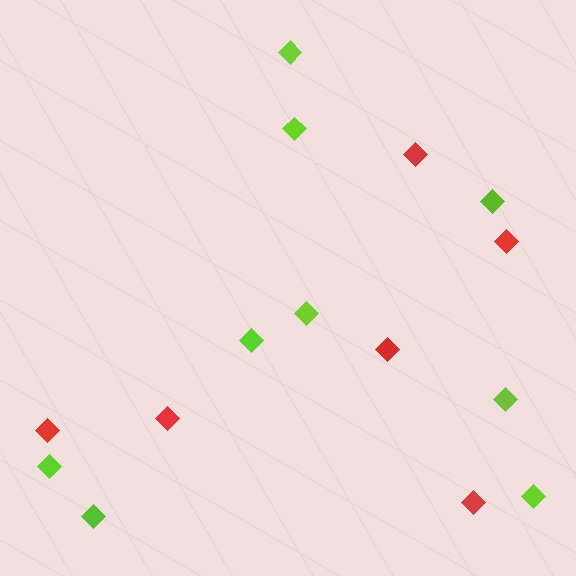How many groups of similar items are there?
There are 2 groups: one group of red diamonds (6) and one group of lime diamonds (9).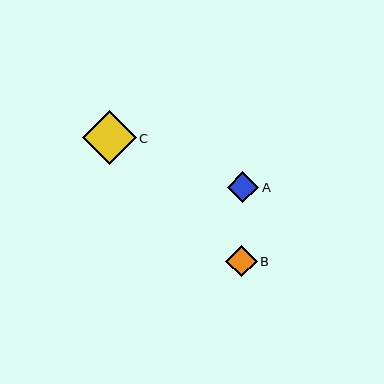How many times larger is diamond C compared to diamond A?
Diamond C is approximately 1.7 times the size of diamond A.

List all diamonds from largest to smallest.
From largest to smallest: C, B, A.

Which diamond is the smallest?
Diamond A is the smallest with a size of approximately 31 pixels.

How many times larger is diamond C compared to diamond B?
Diamond C is approximately 1.7 times the size of diamond B.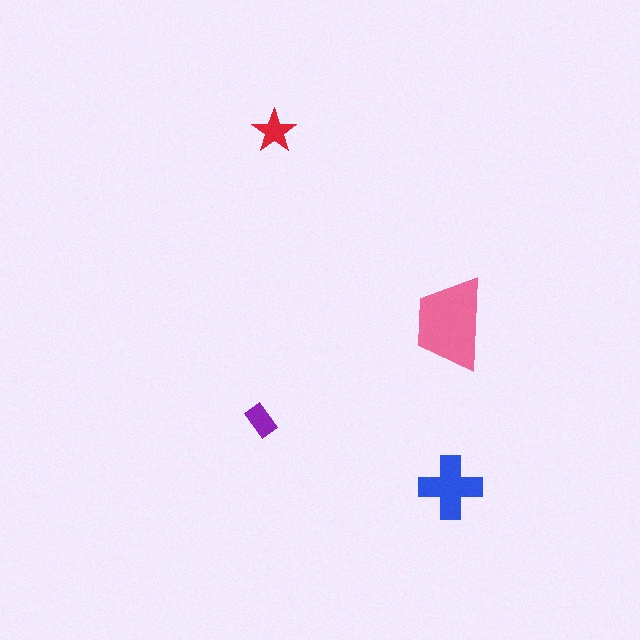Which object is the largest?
The pink trapezoid.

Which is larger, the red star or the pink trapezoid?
The pink trapezoid.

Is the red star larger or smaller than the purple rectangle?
Larger.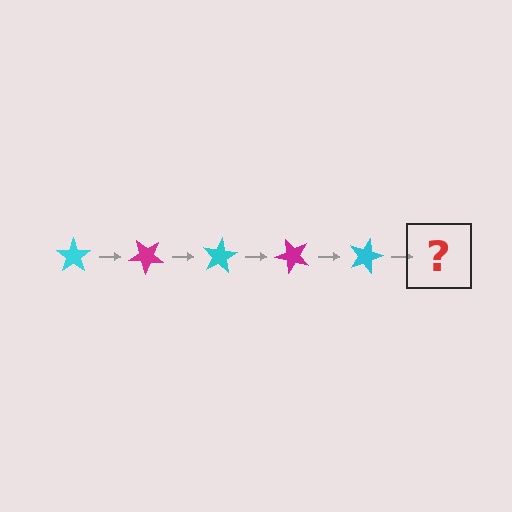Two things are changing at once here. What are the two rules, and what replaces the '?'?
The two rules are that it rotates 40 degrees each step and the color cycles through cyan and magenta. The '?' should be a magenta star, rotated 200 degrees from the start.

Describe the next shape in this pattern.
It should be a magenta star, rotated 200 degrees from the start.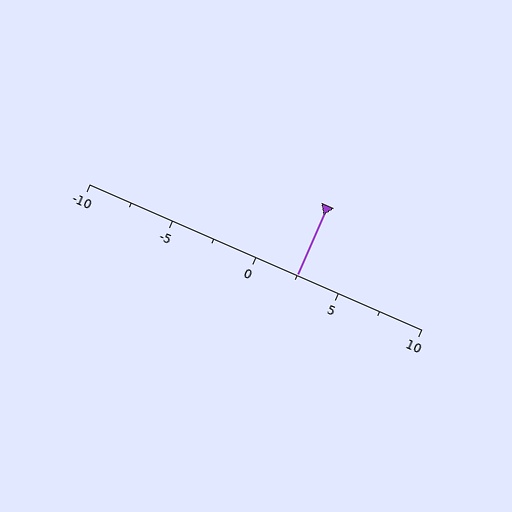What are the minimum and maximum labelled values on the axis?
The axis runs from -10 to 10.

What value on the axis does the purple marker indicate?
The marker indicates approximately 2.5.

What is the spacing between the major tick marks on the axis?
The major ticks are spaced 5 apart.